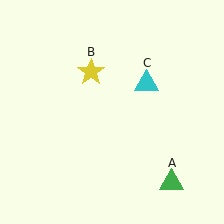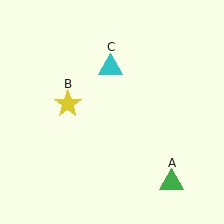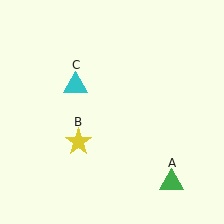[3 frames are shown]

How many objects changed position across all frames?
2 objects changed position: yellow star (object B), cyan triangle (object C).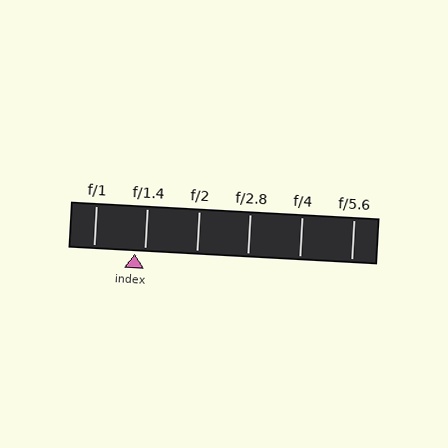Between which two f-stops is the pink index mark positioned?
The index mark is between f/1 and f/1.4.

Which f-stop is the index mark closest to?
The index mark is closest to f/1.4.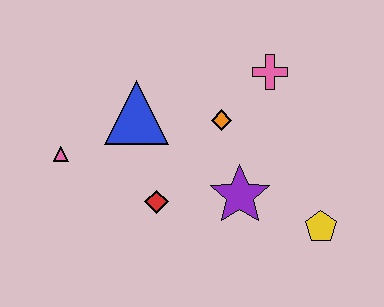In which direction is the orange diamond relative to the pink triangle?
The orange diamond is to the right of the pink triangle.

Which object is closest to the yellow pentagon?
The purple star is closest to the yellow pentagon.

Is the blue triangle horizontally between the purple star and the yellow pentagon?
No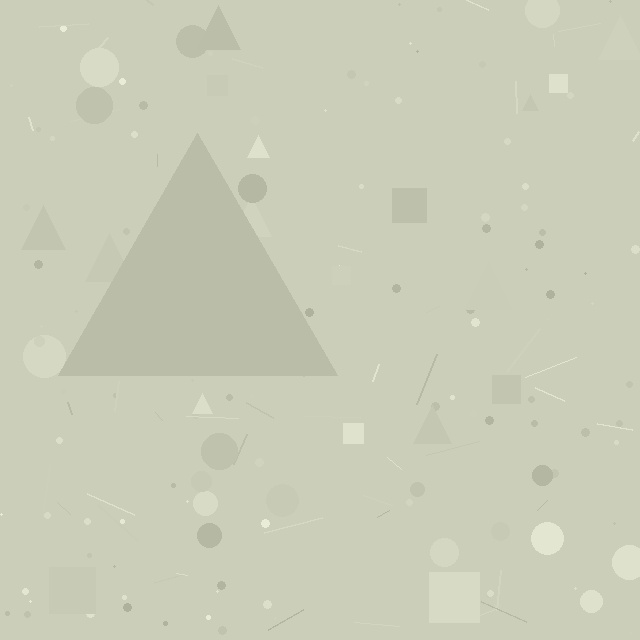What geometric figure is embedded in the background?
A triangle is embedded in the background.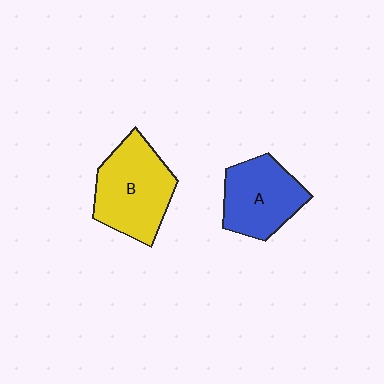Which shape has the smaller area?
Shape A (blue).